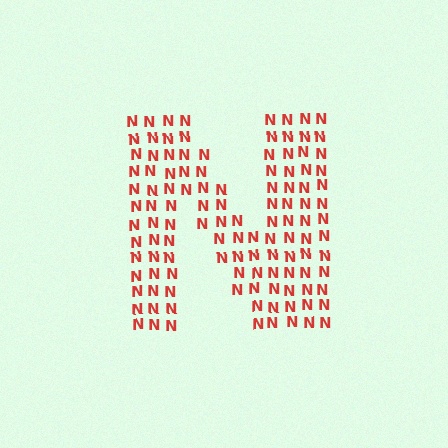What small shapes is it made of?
It is made of small letter N's.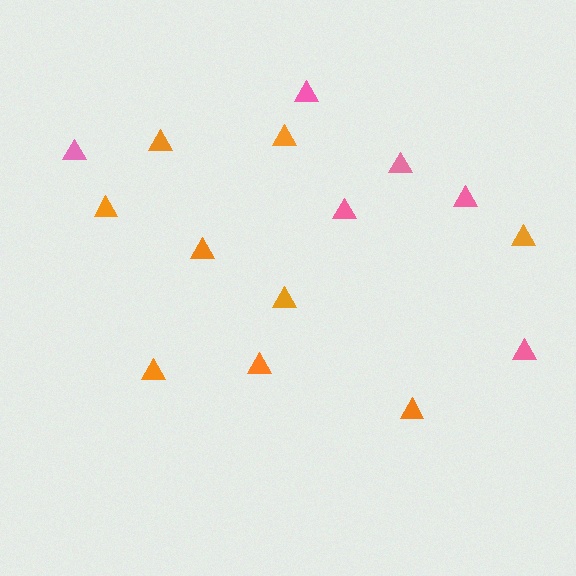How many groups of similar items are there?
There are 2 groups: one group of pink triangles (6) and one group of orange triangles (9).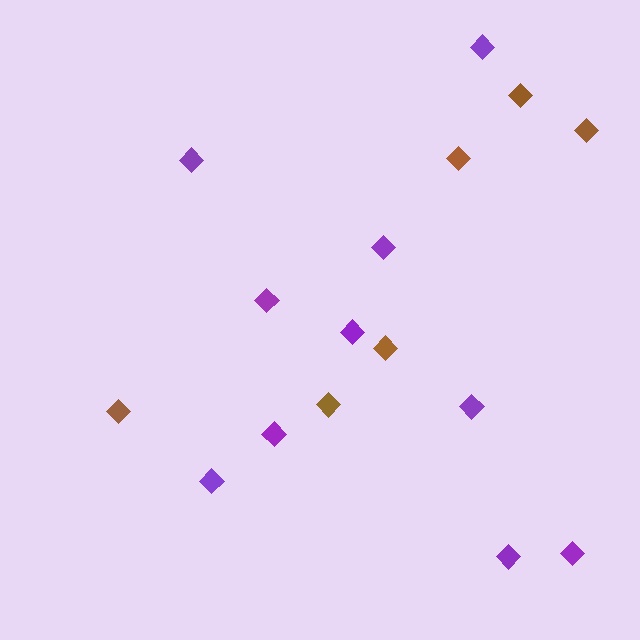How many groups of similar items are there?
There are 2 groups: one group of brown diamonds (6) and one group of purple diamonds (10).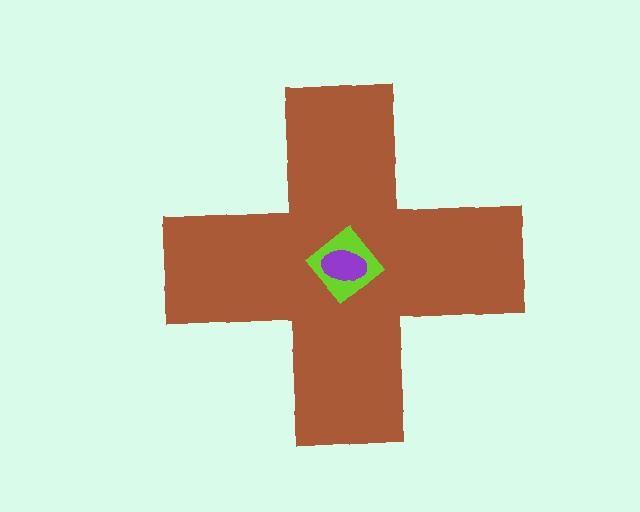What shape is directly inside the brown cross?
The lime diamond.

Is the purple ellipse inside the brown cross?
Yes.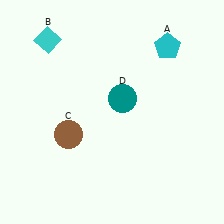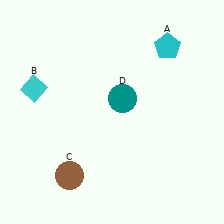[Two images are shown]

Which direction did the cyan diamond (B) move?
The cyan diamond (B) moved down.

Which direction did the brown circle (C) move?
The brown circle (C) moved down.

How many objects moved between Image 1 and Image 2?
2 objects moved between the two images.